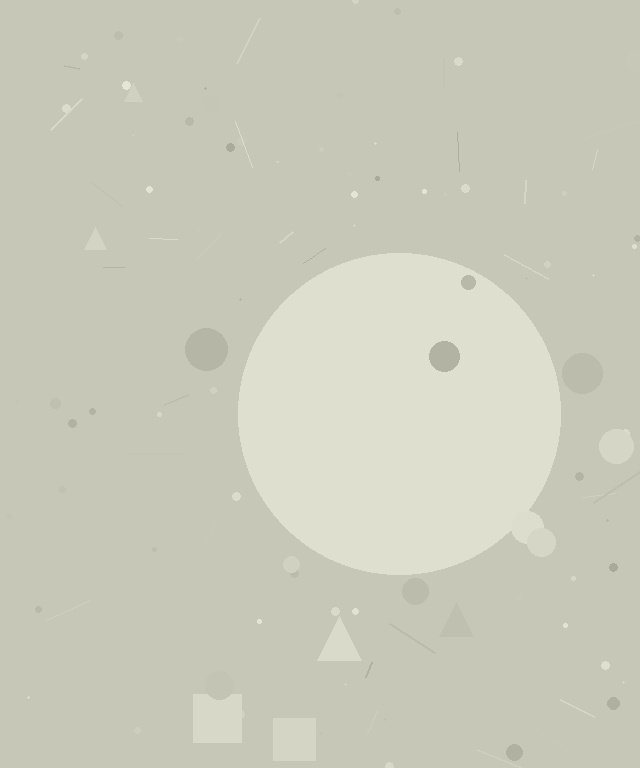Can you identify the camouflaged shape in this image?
The camouflaged shape is a circle.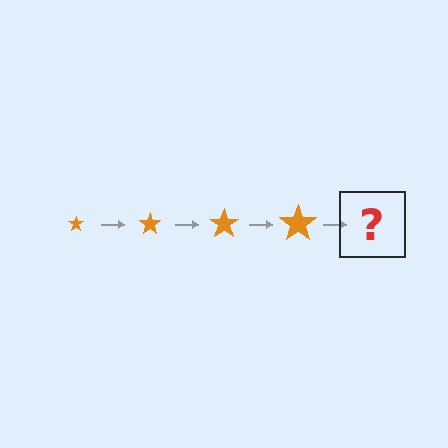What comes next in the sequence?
The next element should be an orange star, larger than the previous one.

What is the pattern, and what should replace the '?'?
The pattern is that the star gets progressively larger each step. The '?' should be an orange star, larger than the previous one.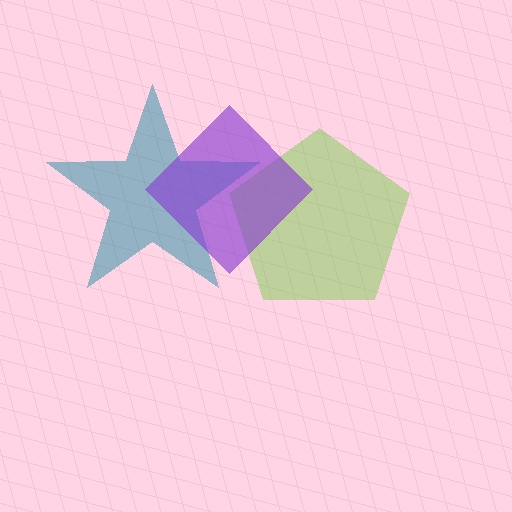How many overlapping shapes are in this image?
There are 3 overlapping shapes in the image.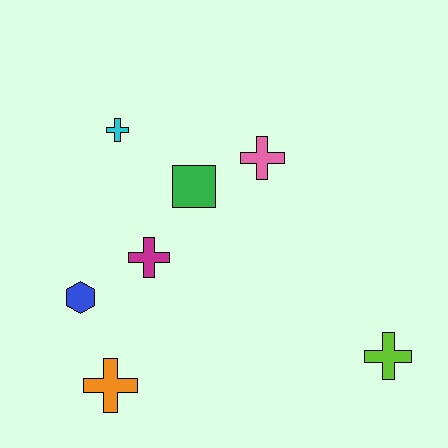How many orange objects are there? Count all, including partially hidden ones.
There is 1 orange object.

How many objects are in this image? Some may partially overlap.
There are 7 objects.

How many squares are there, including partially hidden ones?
There is 1 square.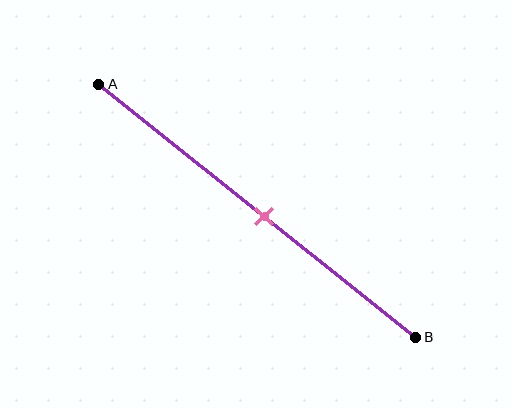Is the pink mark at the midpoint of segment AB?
Yes, the mark is approximately at the midpoint.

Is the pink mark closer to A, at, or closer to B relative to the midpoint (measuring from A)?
The pink mark is approximately at the midpoint of segment AB.